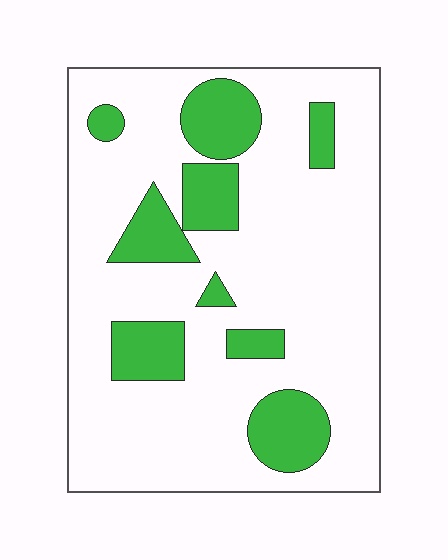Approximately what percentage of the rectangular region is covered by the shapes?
Approximately 20%.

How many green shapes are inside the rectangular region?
9.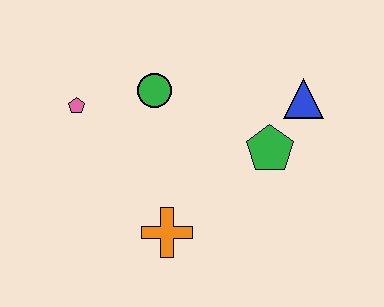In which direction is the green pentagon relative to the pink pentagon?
The green pentagon is to the right of the pink pentagon.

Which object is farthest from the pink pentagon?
The blue triangle is farthest from the pink pentagon.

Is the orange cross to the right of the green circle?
Yes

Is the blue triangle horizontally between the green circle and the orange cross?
No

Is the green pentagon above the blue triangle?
No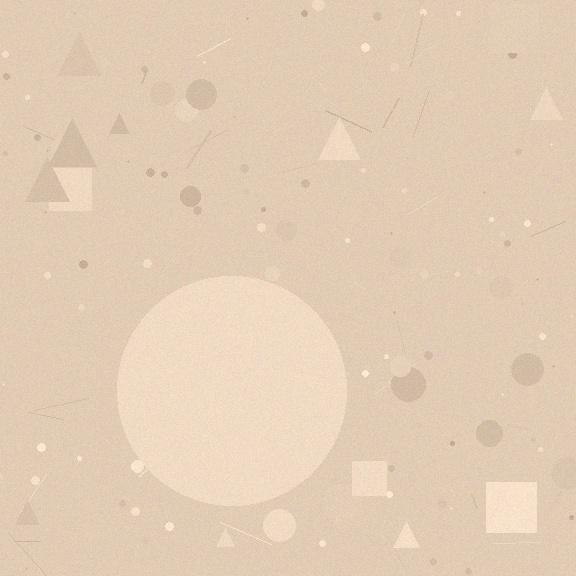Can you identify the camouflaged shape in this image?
The camouflaged shape is a circle.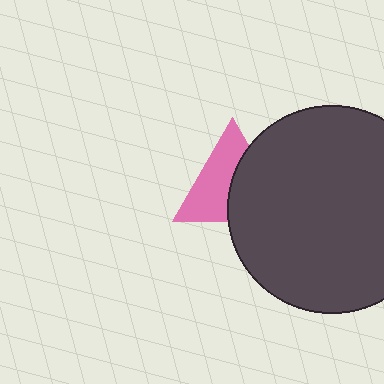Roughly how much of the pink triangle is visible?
About half of it is visible (roughly 54%).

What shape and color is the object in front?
The object in front is a dark gray circle.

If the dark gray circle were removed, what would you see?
You would see the complete pink triangle.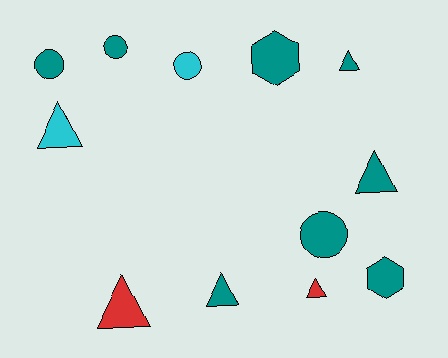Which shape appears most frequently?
Triangle, with 6 objects.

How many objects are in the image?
There are 12 objects.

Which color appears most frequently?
Teal, with 8 objects.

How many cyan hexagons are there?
There are no cyan hexagons.